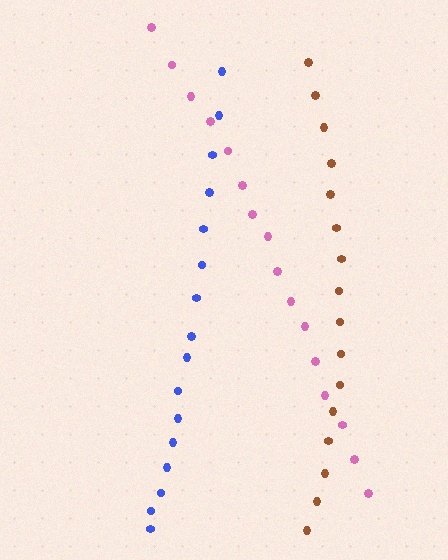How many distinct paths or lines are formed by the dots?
There are 3 distinct paths.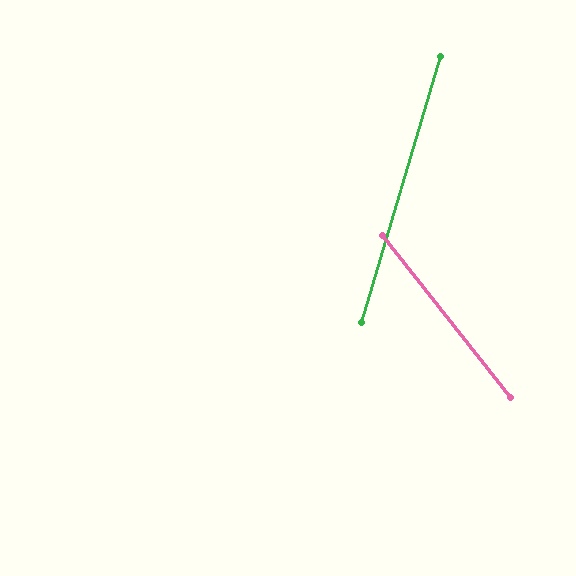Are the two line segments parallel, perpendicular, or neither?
Neither parallel nor perpendicular — they differ by about 55°.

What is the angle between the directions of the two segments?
Approximately 55 degrees.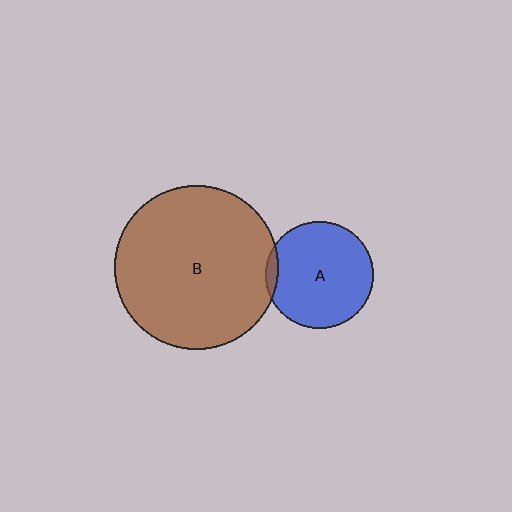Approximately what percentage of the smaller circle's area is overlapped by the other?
Approximately 5%.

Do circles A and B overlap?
Yes.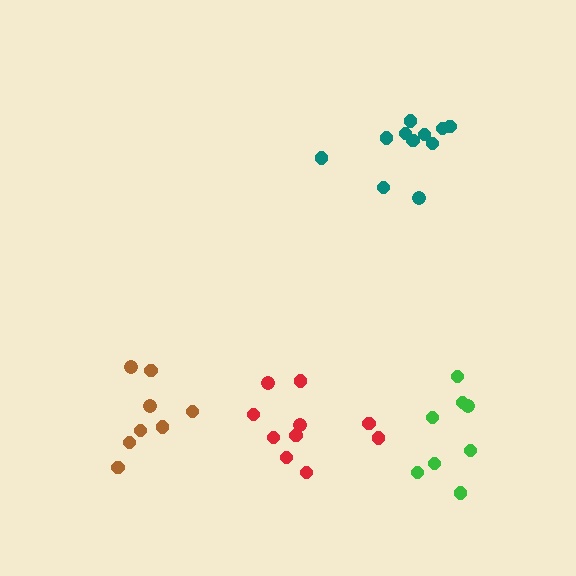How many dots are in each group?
Group 1: 10 dots, Group 2: 8 dots, Group 3: 8 dots, Group 4: 11 dots (37 total).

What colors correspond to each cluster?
The clusters are colored: red, green, brown, teal.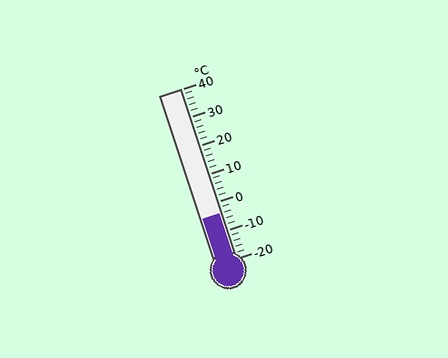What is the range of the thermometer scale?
The thermometer scale ranges from -20°C to 40°C.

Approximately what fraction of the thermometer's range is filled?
The thermometer is filled to approximately 25% of its range.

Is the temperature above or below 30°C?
The temperature is below 30°C.